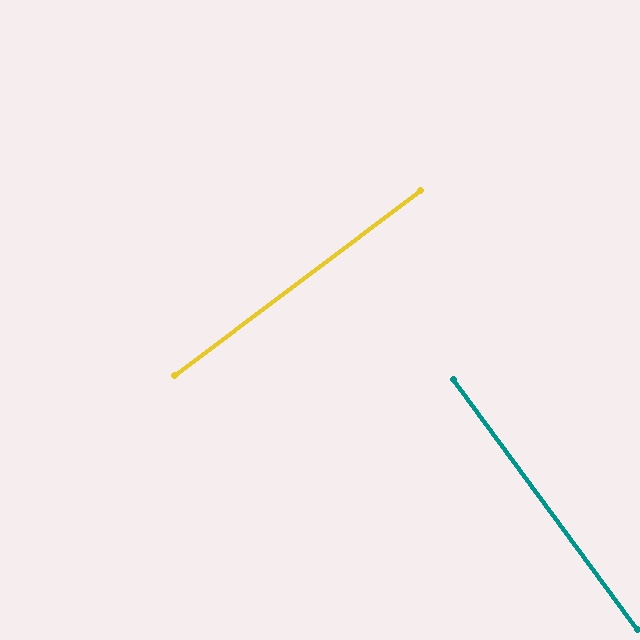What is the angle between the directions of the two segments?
Approximately 89 degrees.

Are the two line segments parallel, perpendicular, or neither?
Perpendicular — they meet at approximately 89°.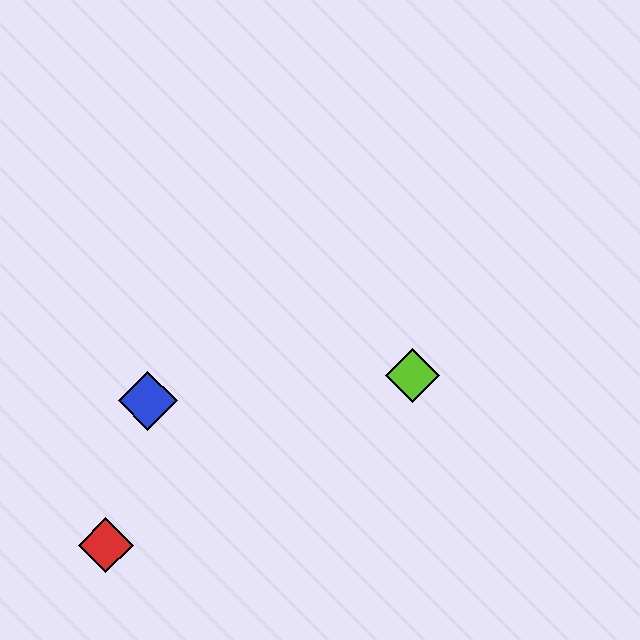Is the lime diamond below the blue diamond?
No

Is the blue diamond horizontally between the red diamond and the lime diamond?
Yes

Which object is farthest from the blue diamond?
The lime diamond is farthest from the blue diamond.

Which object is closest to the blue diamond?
The red diamond is closest to the blue diamond.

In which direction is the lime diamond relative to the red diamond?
The lime diamond is to the right of the red diamond.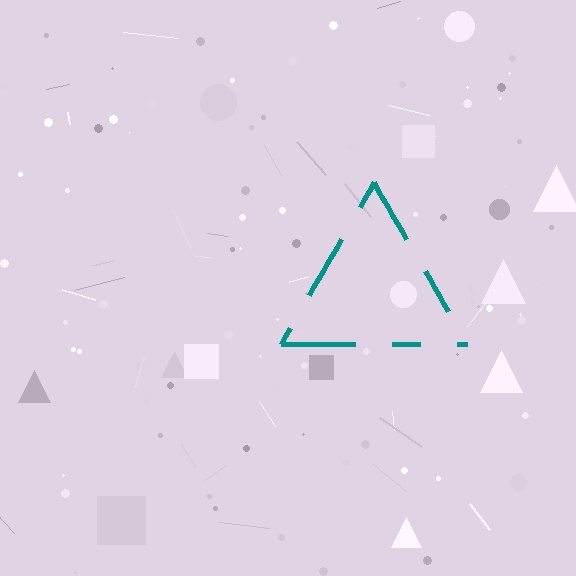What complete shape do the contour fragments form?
The contour fragments form a triangle.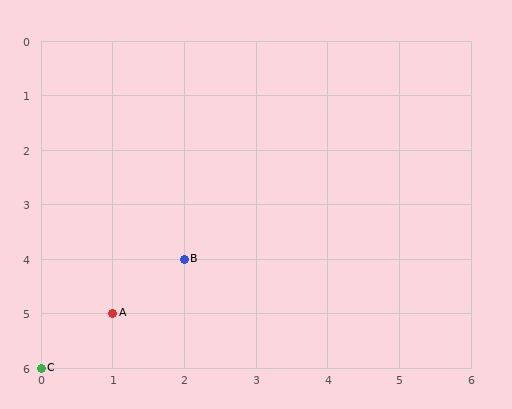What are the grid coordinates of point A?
Point A is at grid coordinates (1, 5).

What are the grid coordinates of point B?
Point B is at grid coordinates (2, 4).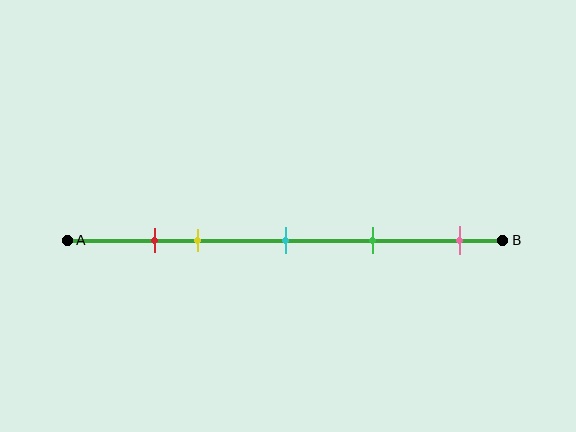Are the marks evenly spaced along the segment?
No, the marks are not evenly spaced.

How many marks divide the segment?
There are 5 marks dividing the segment.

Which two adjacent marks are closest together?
The red and yellow marks are the closest adjacent pair.